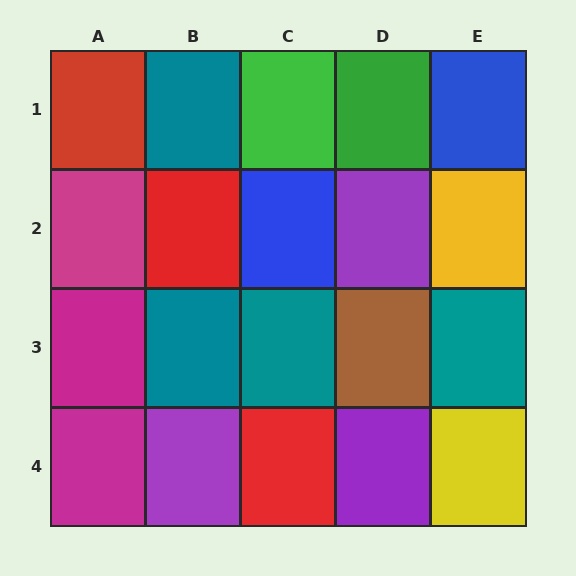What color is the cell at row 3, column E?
Teal.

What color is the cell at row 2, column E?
Yellow.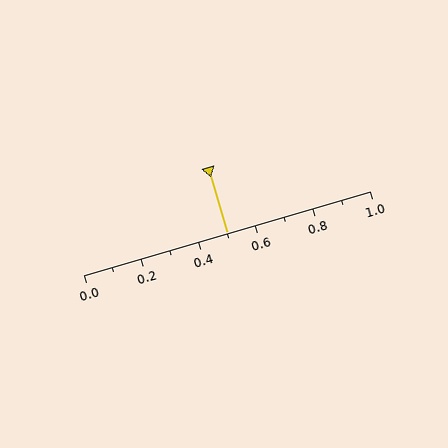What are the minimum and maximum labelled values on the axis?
The axis runs from 0.0 to 1.0.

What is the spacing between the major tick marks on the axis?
The major ticks are spaced 0.2 apart.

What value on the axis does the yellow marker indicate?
The marker indicates approximately 0.5.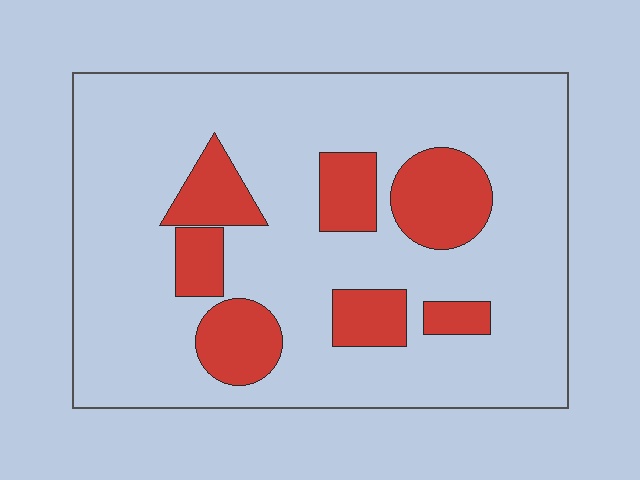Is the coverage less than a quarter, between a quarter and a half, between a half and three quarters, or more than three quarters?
Less than a quarter.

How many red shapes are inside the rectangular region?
7.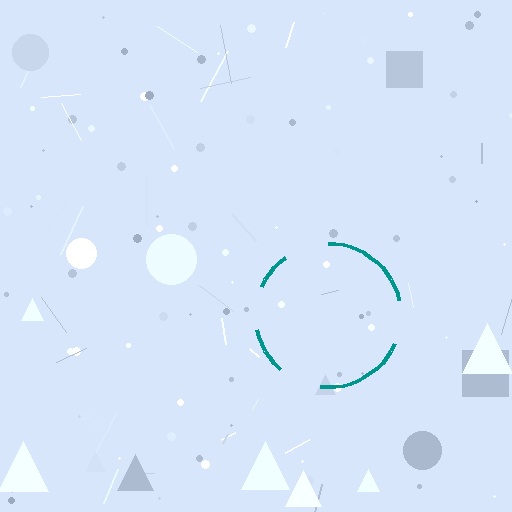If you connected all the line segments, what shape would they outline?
They would outline a circle.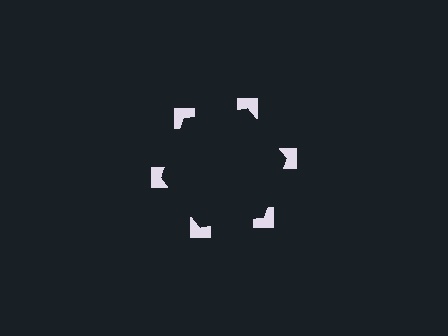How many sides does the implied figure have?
6 sides.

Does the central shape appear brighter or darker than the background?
It typically appears slightly darker than the background, even though no actual brightness change is drawn.